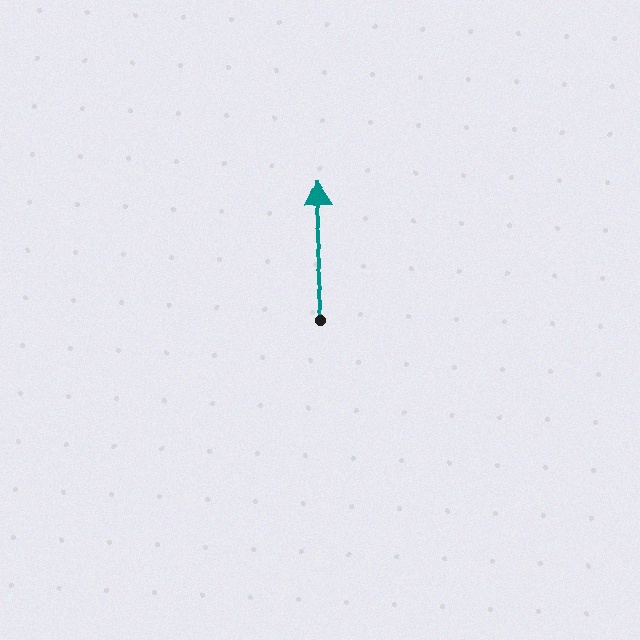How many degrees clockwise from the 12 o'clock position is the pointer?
Approximately 356 degrees.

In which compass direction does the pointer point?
North.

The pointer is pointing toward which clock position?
Roughly 12 o'clock.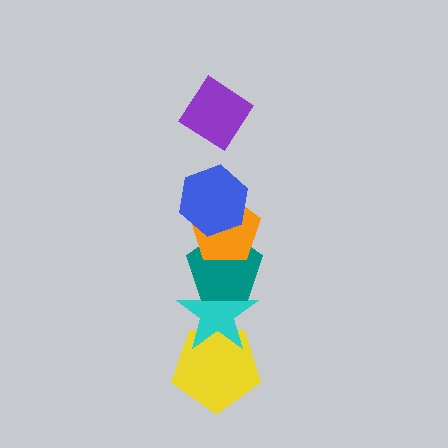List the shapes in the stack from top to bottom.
From top to bottom: the purple diamond, the blue hexagon, the orange pentagon, the teal pentagon, the cyan star, the yellow pentagon.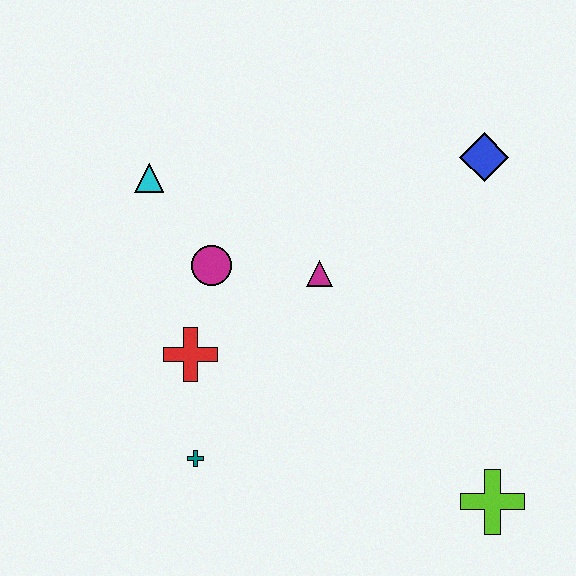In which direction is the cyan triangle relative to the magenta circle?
The cyan triangle is above the magenta circle.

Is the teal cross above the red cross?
No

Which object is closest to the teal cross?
The red cross is closest to the teal cross.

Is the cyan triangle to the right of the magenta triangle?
No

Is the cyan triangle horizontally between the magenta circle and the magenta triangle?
No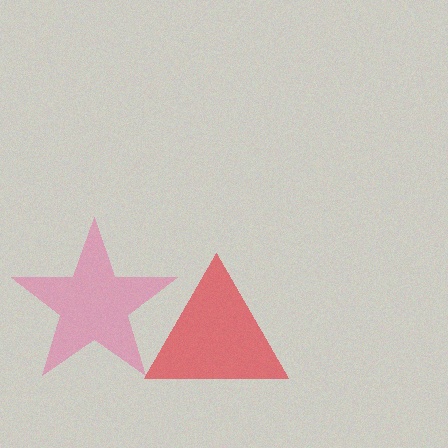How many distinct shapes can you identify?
There are 2 distinct shapes: a pink star, a red triangle.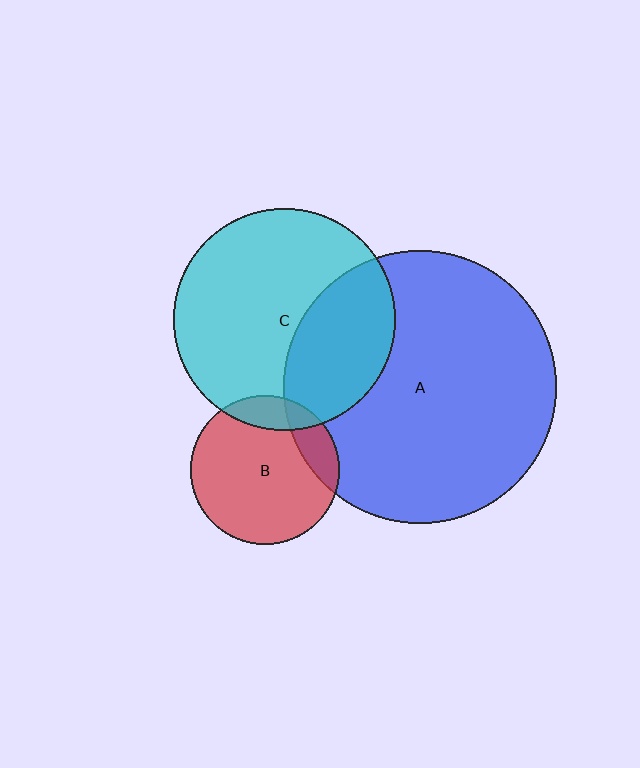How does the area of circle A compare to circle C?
Approximately 1.5 times.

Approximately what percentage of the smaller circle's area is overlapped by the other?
Approximately 15%.